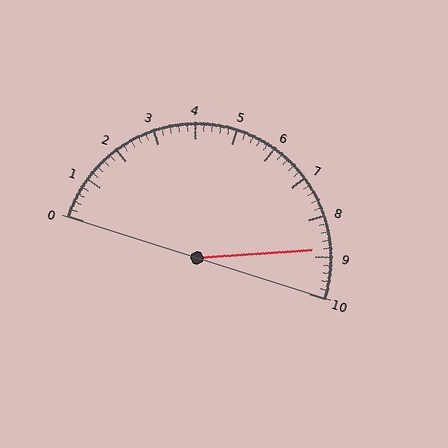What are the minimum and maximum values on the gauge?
The gauge ranges from 0 to 10.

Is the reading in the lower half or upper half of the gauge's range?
The reading is in the upper half of the range (0 to 10).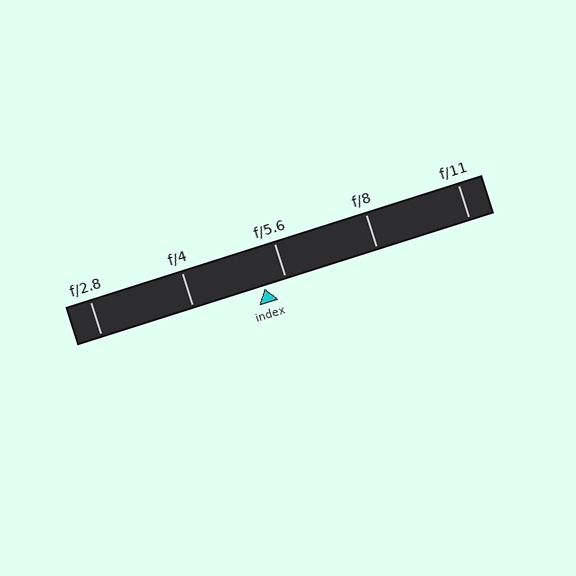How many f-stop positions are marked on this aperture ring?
There are 5 f-stop positions marked.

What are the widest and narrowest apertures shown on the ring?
The widest aperture shown is f/2.8 and the narrowest is f/11.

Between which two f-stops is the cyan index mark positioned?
The index mark is between f/4 and f/5.6.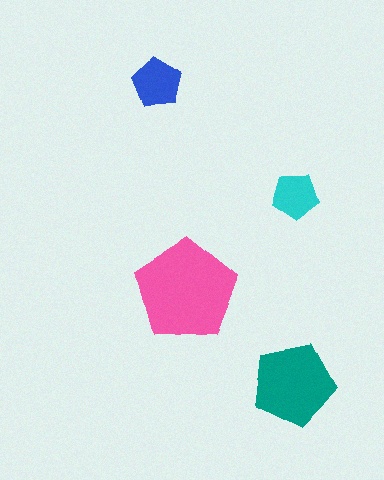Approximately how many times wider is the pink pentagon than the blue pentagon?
About 2 times wider.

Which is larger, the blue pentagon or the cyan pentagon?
The blue one.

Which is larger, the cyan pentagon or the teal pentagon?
The teal one.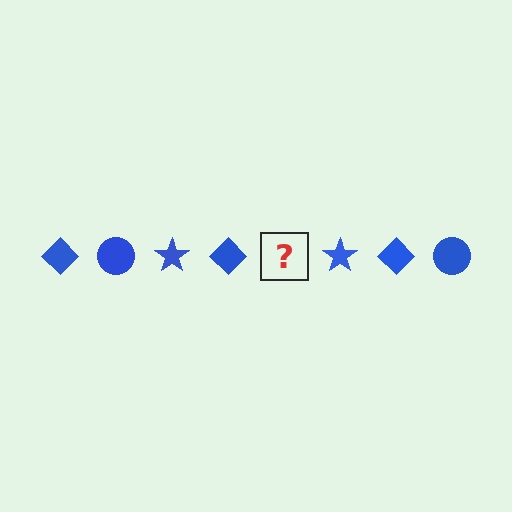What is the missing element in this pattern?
The missing element is a blue circle.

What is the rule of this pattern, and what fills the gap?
The rule is that the pattern cycles through diamond, circle, star shapes in blue. The gap should be filled with a blue circle.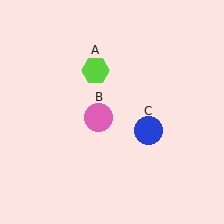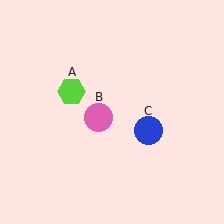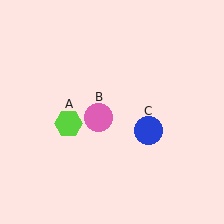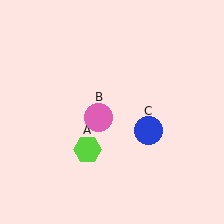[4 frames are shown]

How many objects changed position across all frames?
1 object changed position: lime hexagon (object A).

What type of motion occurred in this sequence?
The lime hexagon (object A) rotated counterclockwise around the center of the scene.